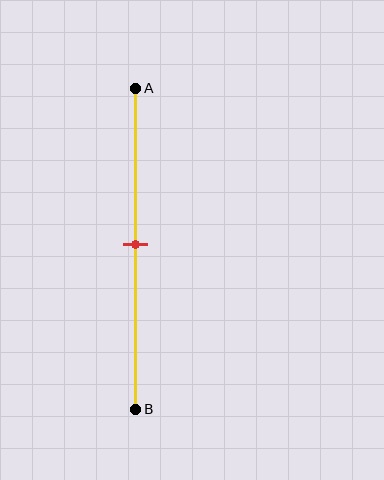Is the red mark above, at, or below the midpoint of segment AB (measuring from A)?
The red mark is approximately at the midpoint of segment AB.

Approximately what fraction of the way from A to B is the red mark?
The red mark is approximately 50% of the way from A to B.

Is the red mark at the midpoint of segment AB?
Yes, the mark is approximately at the midpoint.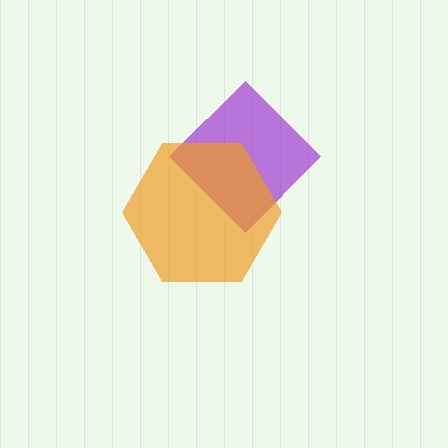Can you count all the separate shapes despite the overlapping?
Yes, there are 2 separate shapes.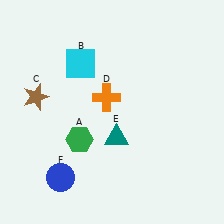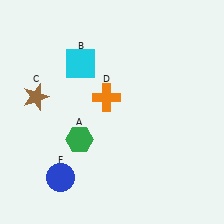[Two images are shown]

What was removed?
The teal triangle (E) was removed in Image 2.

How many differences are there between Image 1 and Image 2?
There is 1 difference between the two images.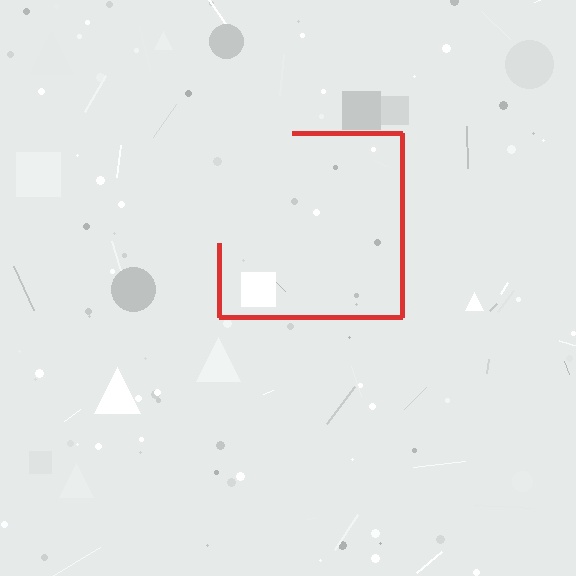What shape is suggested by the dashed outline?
The dashed outline suggests a square.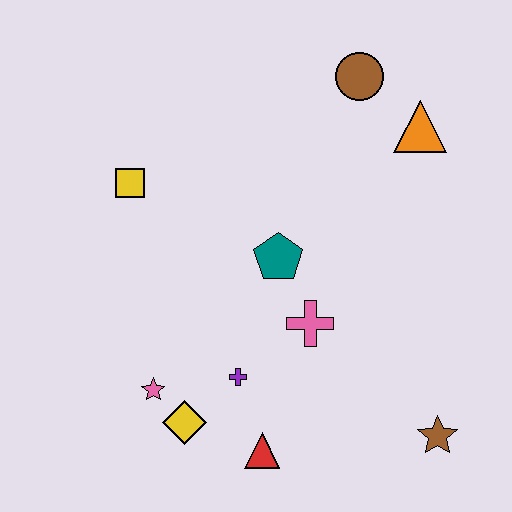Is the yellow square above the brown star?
Yes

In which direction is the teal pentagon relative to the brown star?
The teal pentagon is above the brown star.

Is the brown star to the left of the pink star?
No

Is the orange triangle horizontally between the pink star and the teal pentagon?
No